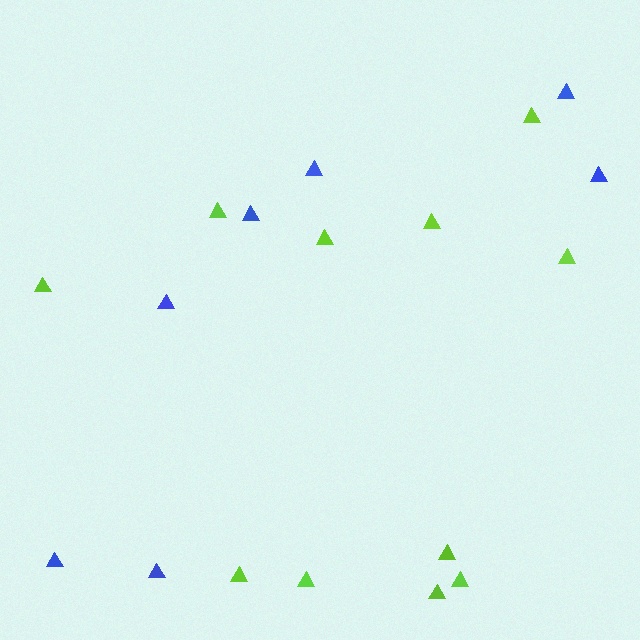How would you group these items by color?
There are 2 groups: one group of lime triangles (11) and one group of blue triangles (7).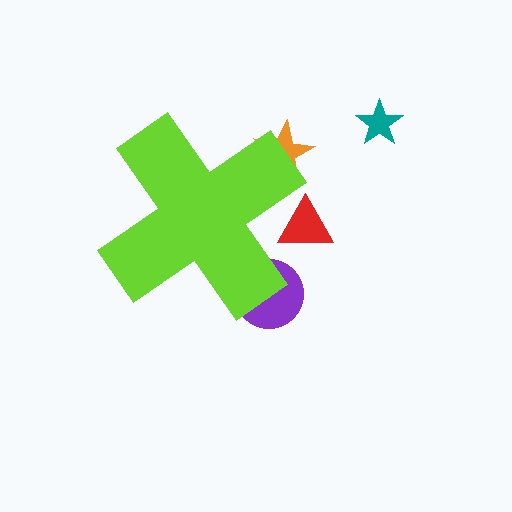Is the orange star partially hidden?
Yes, the orange star is partially hidden behind the lime cross.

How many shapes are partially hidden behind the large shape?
3 shapes are partially hidden.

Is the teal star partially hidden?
No, the teal star is fully visible.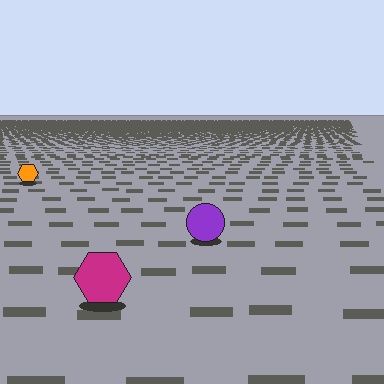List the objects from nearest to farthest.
From nearest to farthest: the magenta hexagon, the purple circle, the orange hexagon.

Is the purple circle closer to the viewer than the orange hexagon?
Yes. The purple circle is closer — you can tell from the texture gradient: the ground texture is coarser near it.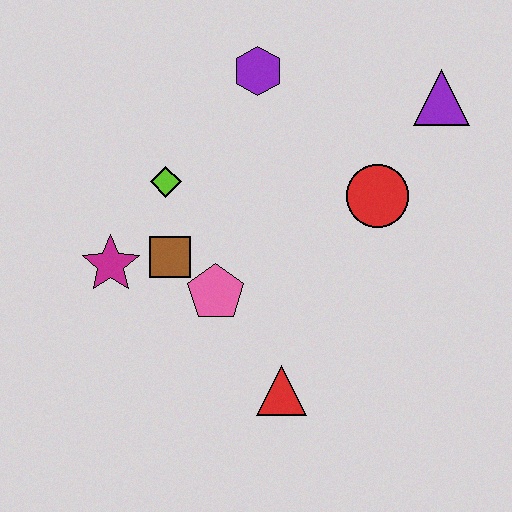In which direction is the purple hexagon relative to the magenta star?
The purple hexagon is above the magenta star.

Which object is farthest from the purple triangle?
The magenta star is farthest from the purple triangle.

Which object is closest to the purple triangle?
The red circle is closest to the purple triangle.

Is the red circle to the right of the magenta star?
Yes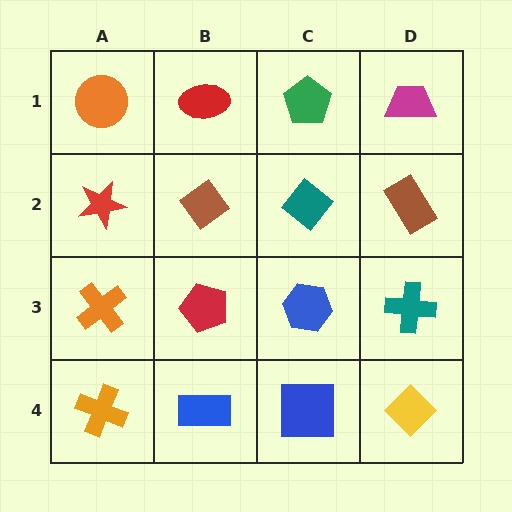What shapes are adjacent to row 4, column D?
A teal cross (row 3, column D), a blue square (row 4, column C).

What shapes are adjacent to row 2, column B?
A red ellipse (row 1, column B), a red pentagon (row 3, column B), a red star (row 2, column A), a teal diamond (row 2, column C).